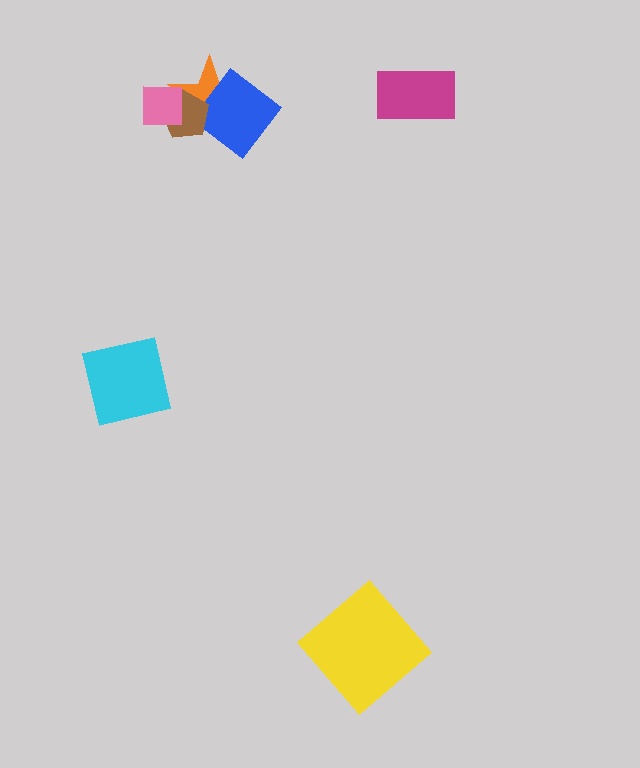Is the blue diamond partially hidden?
Yes, it is partially covered by another shape.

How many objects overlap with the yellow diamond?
0 objects overlap with the yellow diamond.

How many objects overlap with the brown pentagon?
3 objects overlap with the brown pentagon.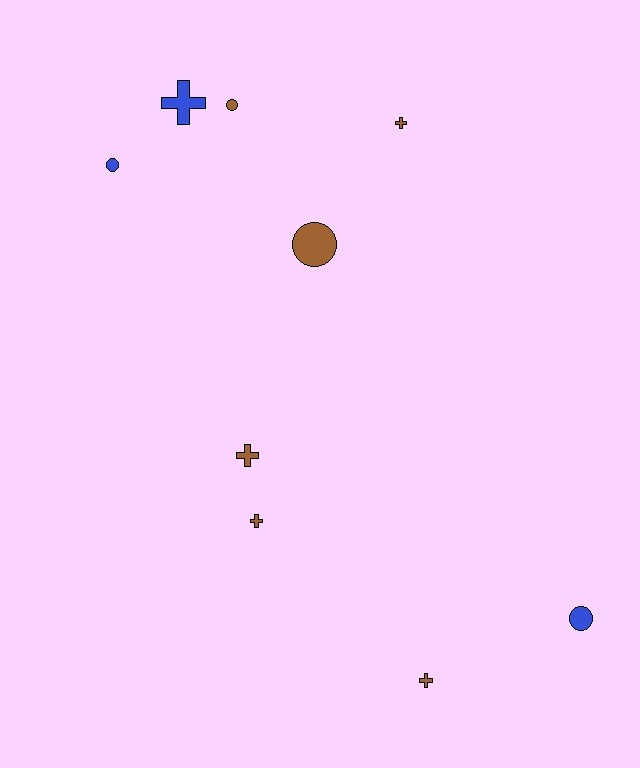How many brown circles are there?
There are 2 brown circles.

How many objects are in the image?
There are 9 objects.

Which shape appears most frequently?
Cross, with 5 objects.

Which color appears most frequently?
Brown, with 6 objects.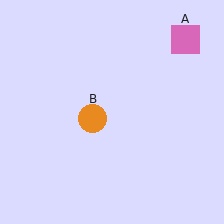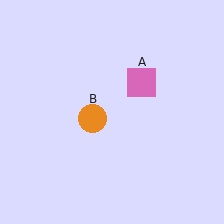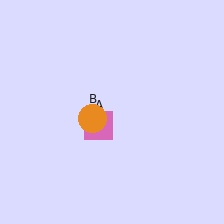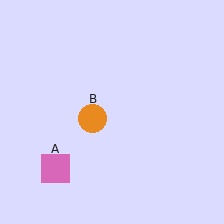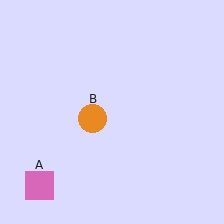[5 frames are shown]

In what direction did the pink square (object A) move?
The pink square (object A) moved down and to the left.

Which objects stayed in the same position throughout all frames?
Orange circle (object B) remained stationary.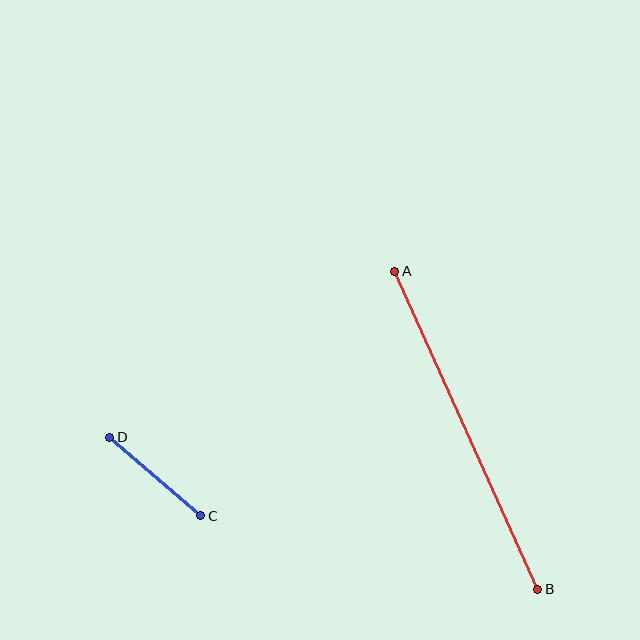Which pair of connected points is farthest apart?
Points A and B are farthest apart.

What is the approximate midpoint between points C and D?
The midpoint is at approximately (155, 476) pixels.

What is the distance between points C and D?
The distance is approximately 120 pixels.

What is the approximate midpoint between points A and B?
The midpoint is at approximately (466, 430) pixels.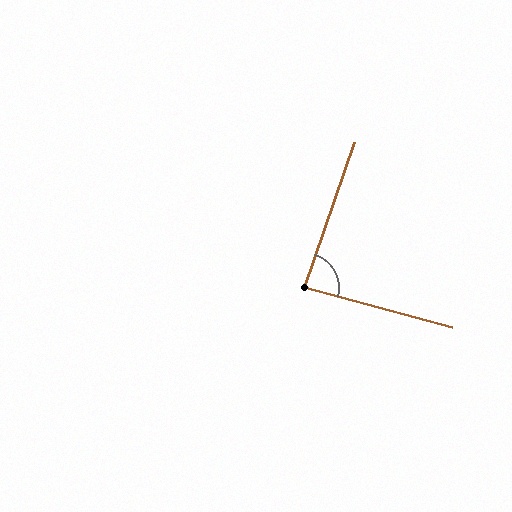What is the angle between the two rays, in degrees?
Approximately 86 degrees.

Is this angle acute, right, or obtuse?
It is approximately a right angle.